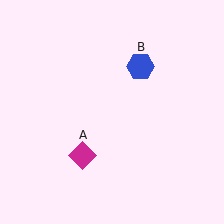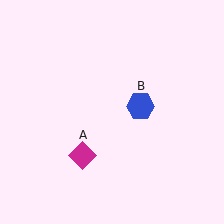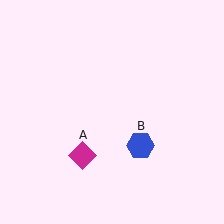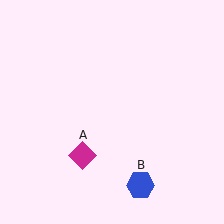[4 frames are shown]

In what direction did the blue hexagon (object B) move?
The blue hexagon (object B) moved down.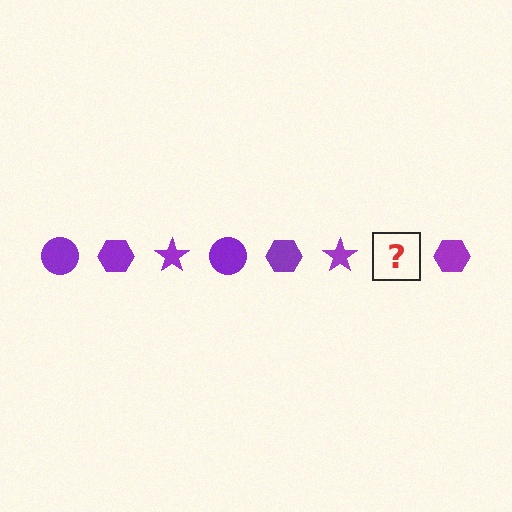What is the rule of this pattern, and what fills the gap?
The rule is that the pattern cycles through circle, hexagon, star shapes in purple. The gap should be filled with a purple circle.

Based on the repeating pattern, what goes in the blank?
The blank should be a purple circle.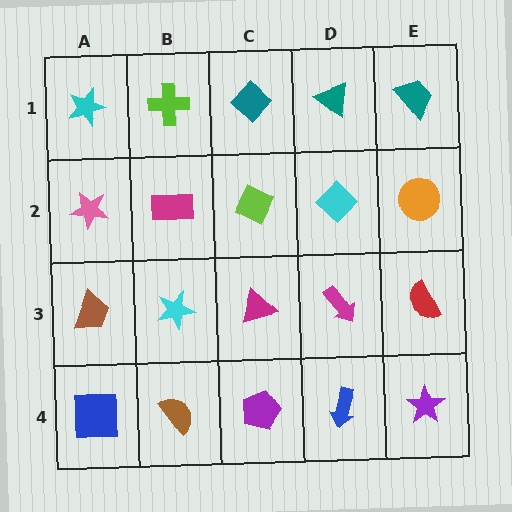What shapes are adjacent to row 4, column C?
A magenta triangle (row 3, column C), a brown semicircle (row 4, column B), a blue arrow (row 4, column D).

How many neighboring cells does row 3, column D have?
4.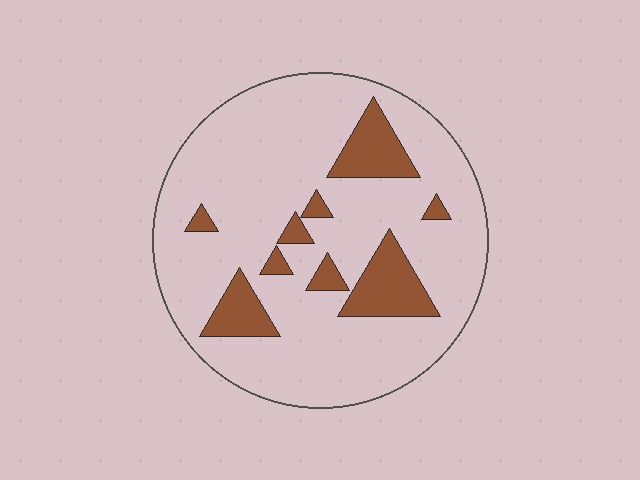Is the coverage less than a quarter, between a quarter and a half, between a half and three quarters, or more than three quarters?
Less than a quarter.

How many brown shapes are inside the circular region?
9.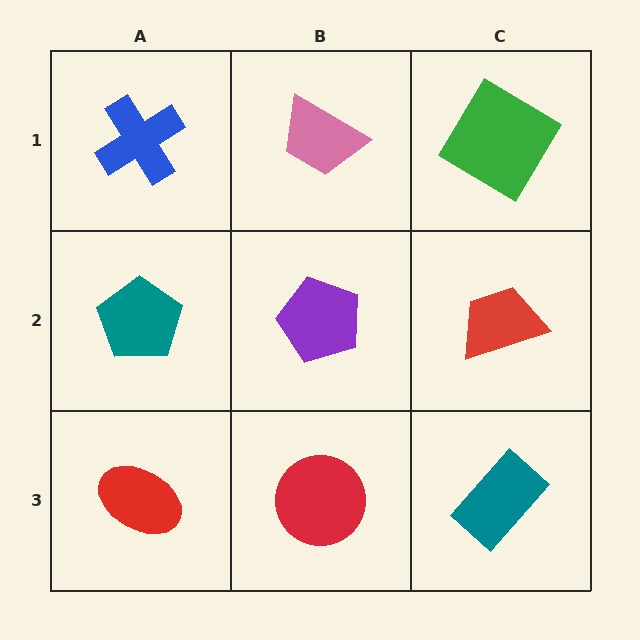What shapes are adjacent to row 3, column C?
A red trapezoid (row 2, column C), a red circle (row 3, column B).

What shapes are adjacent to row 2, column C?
A green diamond (row 1, column C), a teal rectangle (row 3, column C), a purple pentagon (row 2, column B).